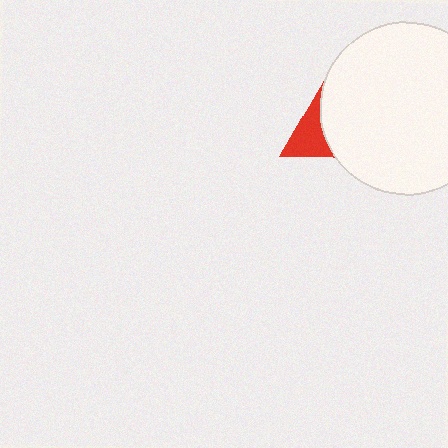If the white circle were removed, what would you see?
You would see the complete red triangle.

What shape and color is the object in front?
The object in front is a white circle.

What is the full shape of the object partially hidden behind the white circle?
The partially hidden object is a red triangle.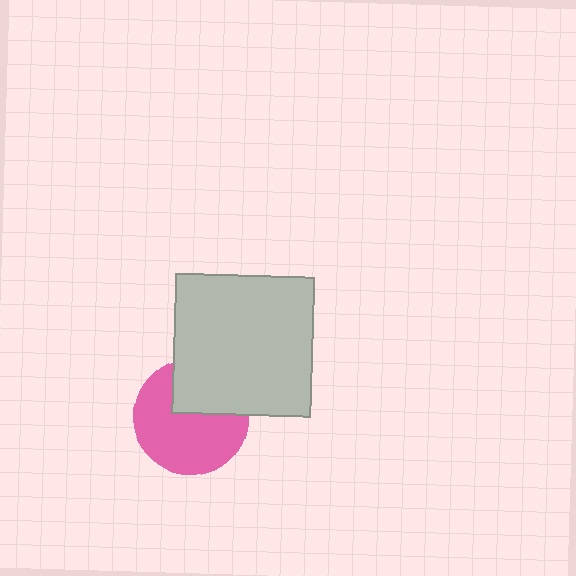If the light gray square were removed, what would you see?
You would see the complete pink circle.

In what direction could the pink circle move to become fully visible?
The pink circle could move down. That would shift it out from behind the light gray square entirely.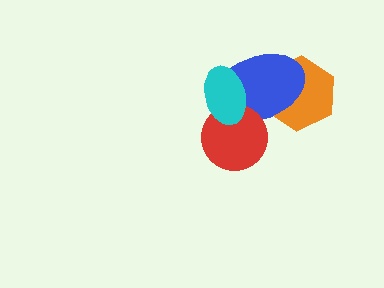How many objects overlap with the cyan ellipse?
2 objects overlap with the cyan ellipse.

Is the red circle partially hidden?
Yes, it is partially covered by another shape.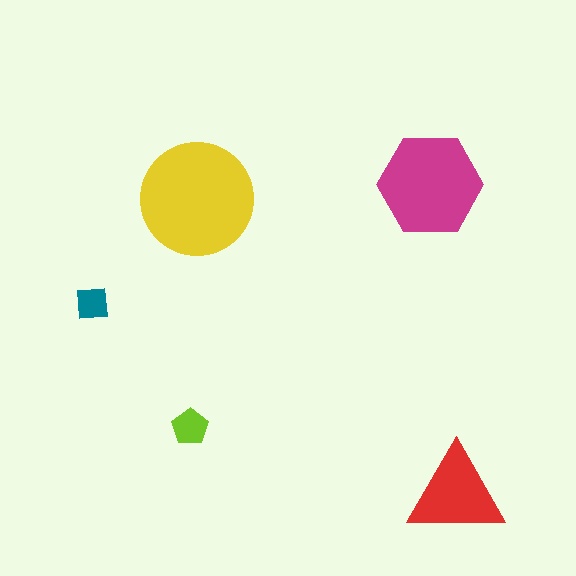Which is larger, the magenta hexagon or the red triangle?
The magenta hexagon.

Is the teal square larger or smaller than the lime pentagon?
Smaller.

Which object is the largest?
The yellow circle.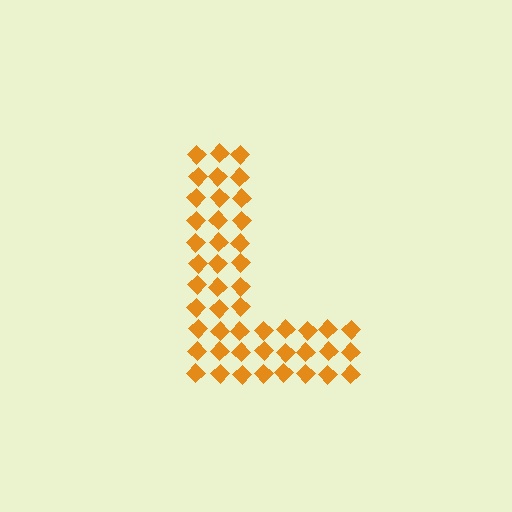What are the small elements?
The small elements are diamonds.